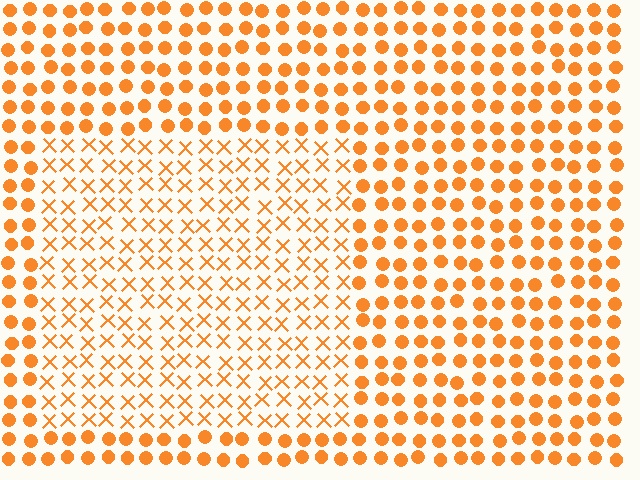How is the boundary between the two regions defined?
The boundary is defined by a change in element shape: X marks inside vs. circles outside. All elements share the same color and spacing.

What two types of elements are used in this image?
The image uses X marks inside the rectangle region and circles outside it.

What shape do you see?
I see a rectangle.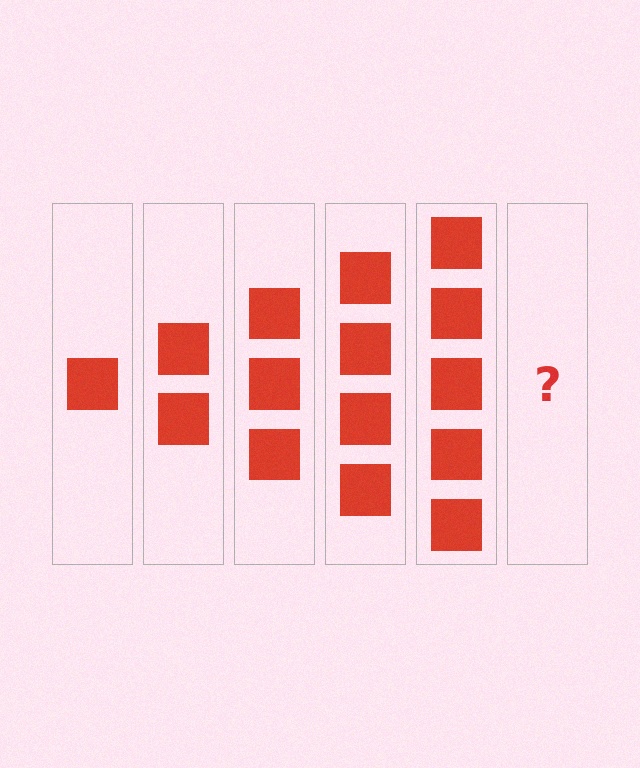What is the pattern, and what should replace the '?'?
The pattern is that each step adds one more square. The '?' should be 6 squares.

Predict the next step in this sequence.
The next step is 6 squares.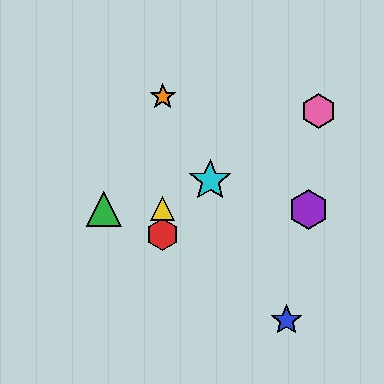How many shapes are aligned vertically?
3 shapes (the red hexagon, the yellow triangle, the orange star) are aligned vertically.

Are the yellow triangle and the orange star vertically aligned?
Yes, both are at x≈163.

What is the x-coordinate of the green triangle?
The green triangle is at x≈104.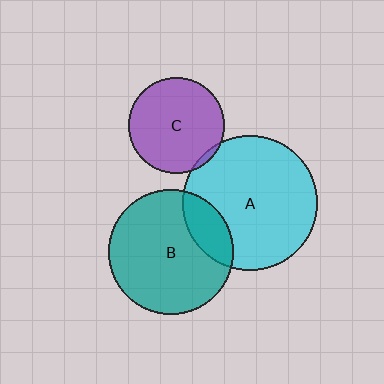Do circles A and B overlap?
Yes.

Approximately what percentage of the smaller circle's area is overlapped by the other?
Approximately 20%.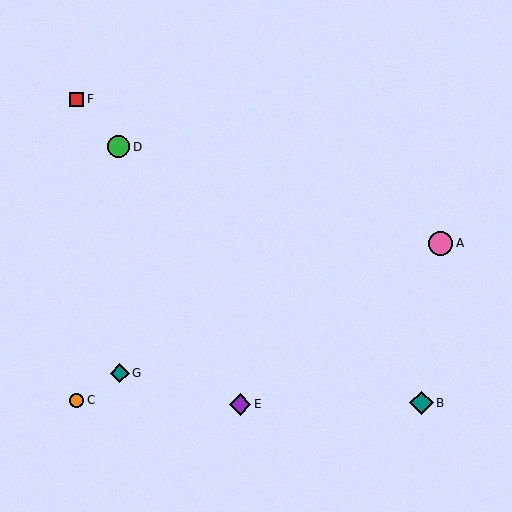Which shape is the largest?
The pink circle (labeled A) is the largest.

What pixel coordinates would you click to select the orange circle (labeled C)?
Click at (77, 400) to select the orange circle C.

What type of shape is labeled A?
Shape A is a pink circle.